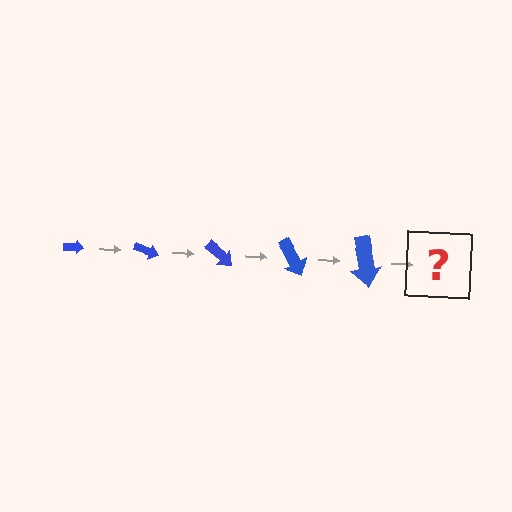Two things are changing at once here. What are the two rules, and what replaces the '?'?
The two rules are that the arrow grows larger each step and it rotates 20 degrees each step. The '?' should be an arrow, larger than the previous one and rotated 100 degrees from the start.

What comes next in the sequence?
The next element should be an arrow, larger than the previous one and rotated 100 degrees from the start.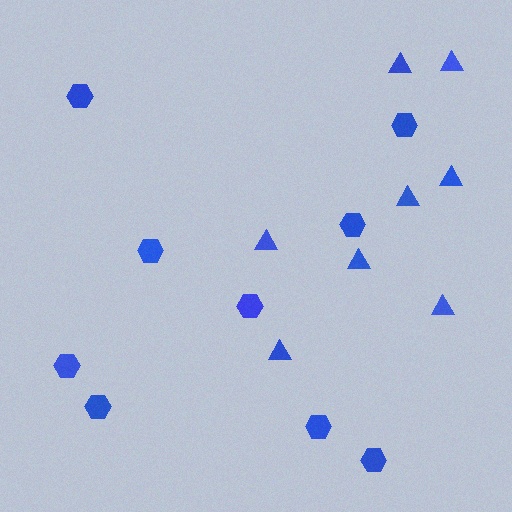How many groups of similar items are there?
There are 2 groups: one group of hexagons (9) and one group of triangles (8).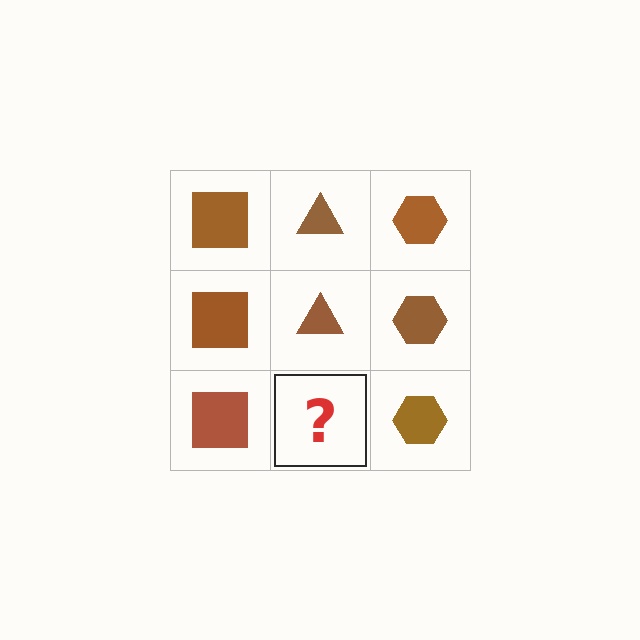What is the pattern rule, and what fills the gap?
The rule is that each column has a consistent shape. The gap should be filled with a brown triangle.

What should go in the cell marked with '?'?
The missing cell should contain a brown triangle.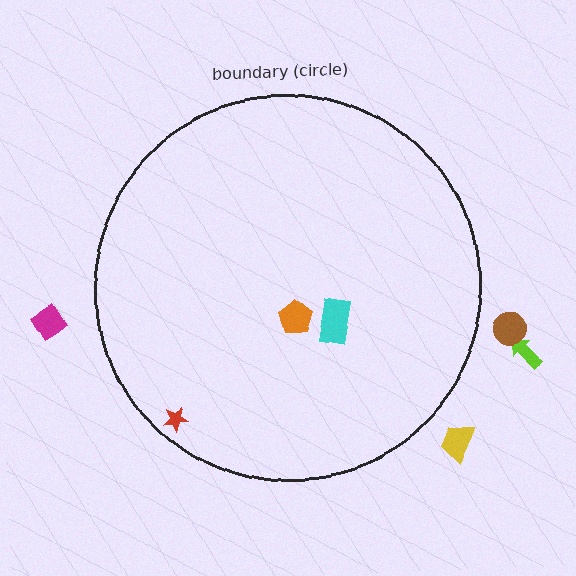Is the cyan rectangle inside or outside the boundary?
Inside.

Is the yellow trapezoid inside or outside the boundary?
Outside.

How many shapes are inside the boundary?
3 inside, 4 outside.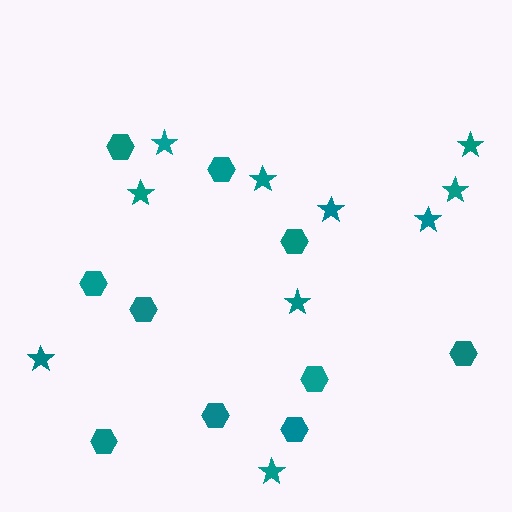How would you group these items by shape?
There are 2 groups: one group of stars (10) and one group of hexagons (10).